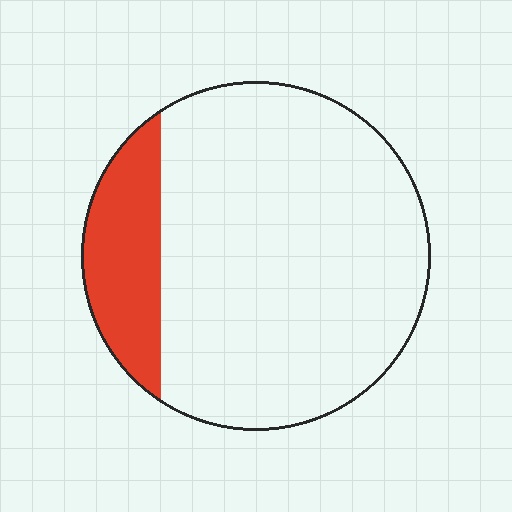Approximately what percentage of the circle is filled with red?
Approximately 15%.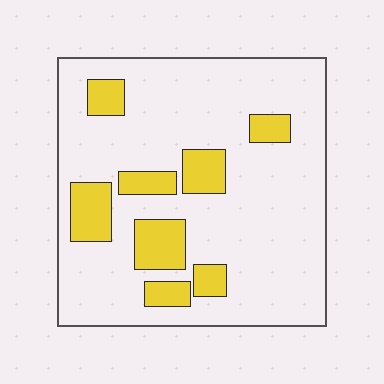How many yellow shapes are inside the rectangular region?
8.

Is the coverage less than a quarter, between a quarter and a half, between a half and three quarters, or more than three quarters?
Less than a quarter.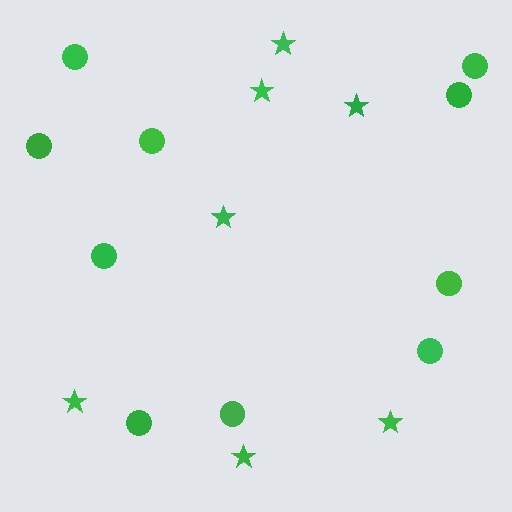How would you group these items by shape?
There are 2 groups: one group of circles (10) and one group of stars (7).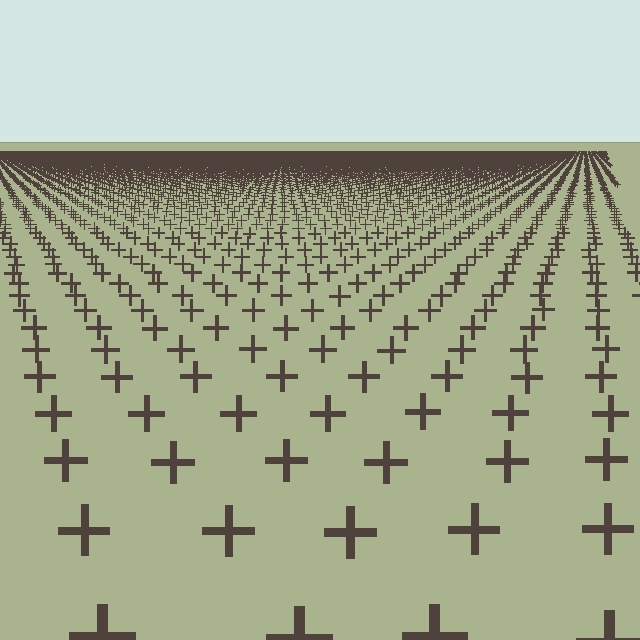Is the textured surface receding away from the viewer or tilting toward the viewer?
The surface is receding away from the viewer. Texture elements get smaller and denser toward the top.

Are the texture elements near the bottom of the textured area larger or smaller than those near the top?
Larger. Near the bottom, elements are closer to the viewer and appear at a bigger on-screen size.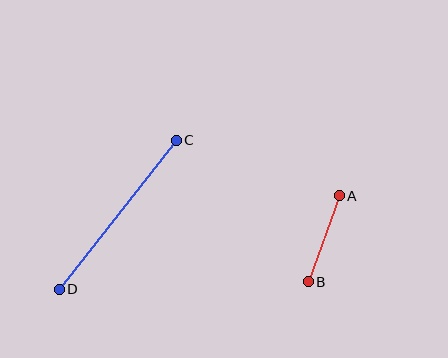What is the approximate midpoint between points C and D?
The midpoint is at approximately (118, 215) pixels.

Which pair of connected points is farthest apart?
Points C and D are farthest apart.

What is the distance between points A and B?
The distance is approximately 92 pixels.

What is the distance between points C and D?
The distance is approximately 190 pixels.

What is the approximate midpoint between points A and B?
The midpoint is at approximately (324, 239) pixels.